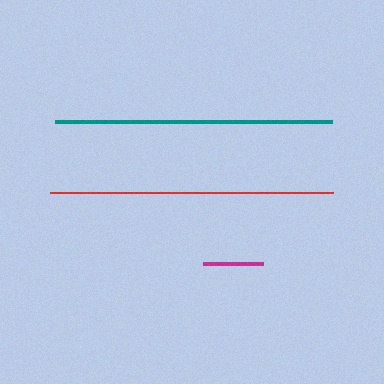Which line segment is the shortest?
The magenta line is the shortest at approximately 61 pixels.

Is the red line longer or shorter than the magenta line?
The red line is longer than the magenta line.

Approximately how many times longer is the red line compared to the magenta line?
The red line is approximately 4.6 times the length of the magenta line.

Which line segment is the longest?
The red line is the longest at approximately 283 pixels.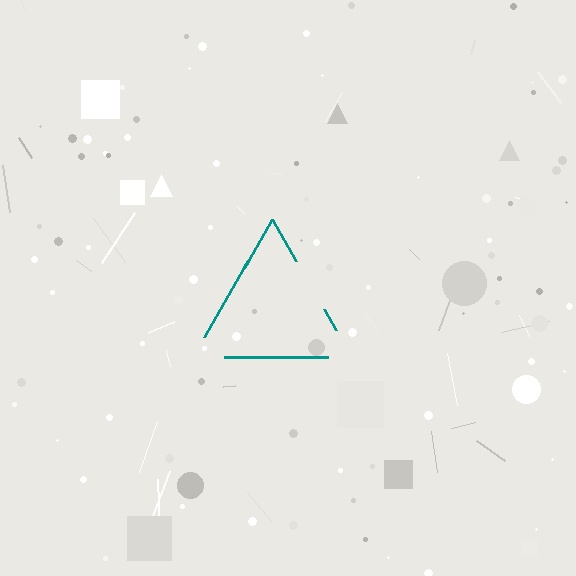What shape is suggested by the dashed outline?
The dashed outline suggests a triangle.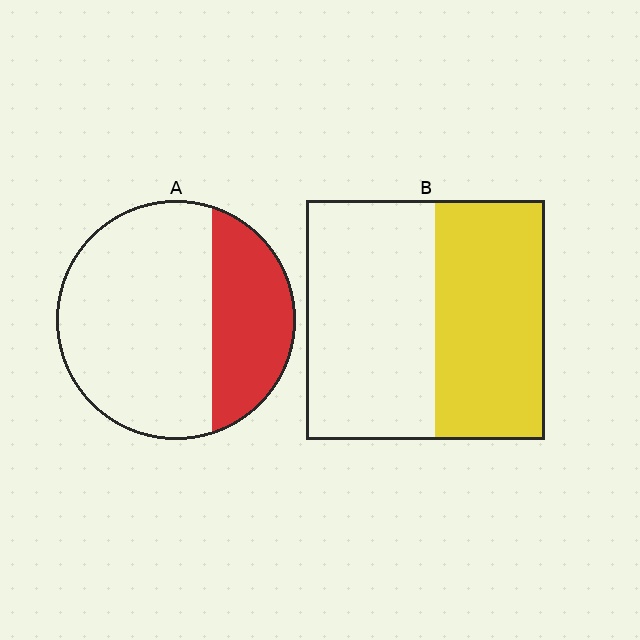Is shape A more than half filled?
No.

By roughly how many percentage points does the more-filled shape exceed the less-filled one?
By roughly 15 percentage points (B over A).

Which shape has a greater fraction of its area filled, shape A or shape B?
Shape B.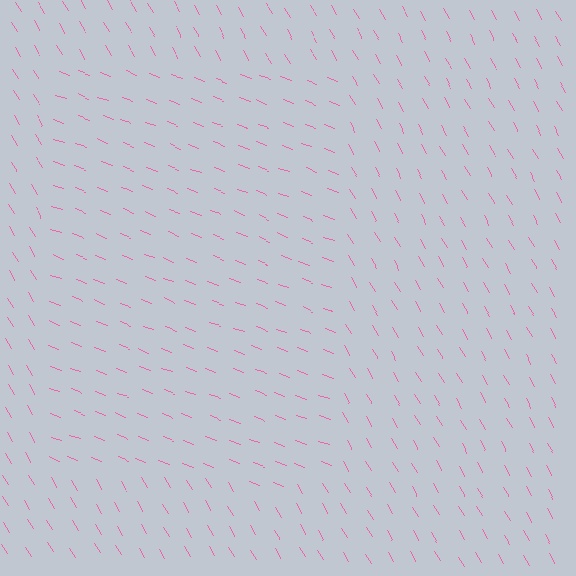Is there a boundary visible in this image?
Yes, there is a texture boundary formed by a change in line orientation.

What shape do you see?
I see a rectangle.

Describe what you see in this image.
The image is filled with small pink line segments. A rectangle region in the image has lines oriented differently from the surrounding lines, creating a visible texture boundary.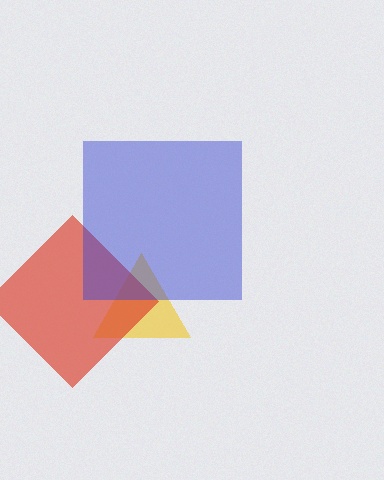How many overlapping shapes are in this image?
There are 3 overlapping shapes in the image.